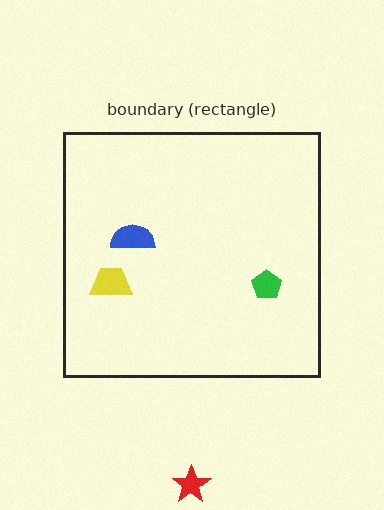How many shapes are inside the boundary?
3 inside, 1 outside.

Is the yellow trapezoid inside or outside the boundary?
Inside.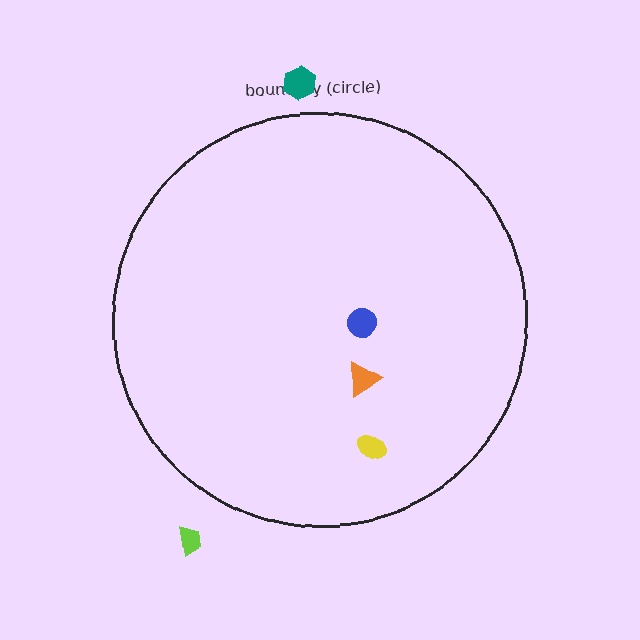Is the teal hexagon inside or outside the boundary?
Outside.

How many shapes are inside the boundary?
3 inside, 2 outside.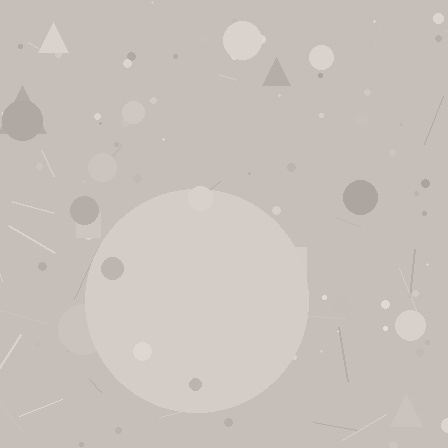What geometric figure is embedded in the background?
A circle is embedded in the background.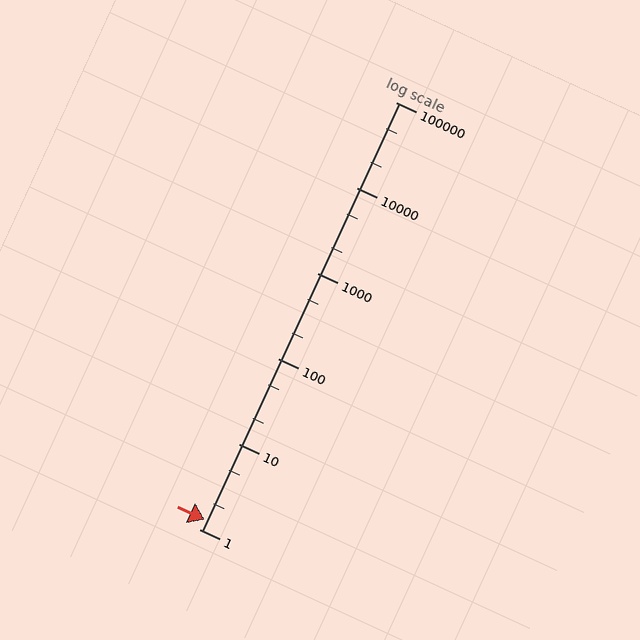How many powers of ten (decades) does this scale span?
The scale spans 5 decades, from 1 to 100000.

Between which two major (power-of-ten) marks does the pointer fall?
The pointer is between 1 and 10.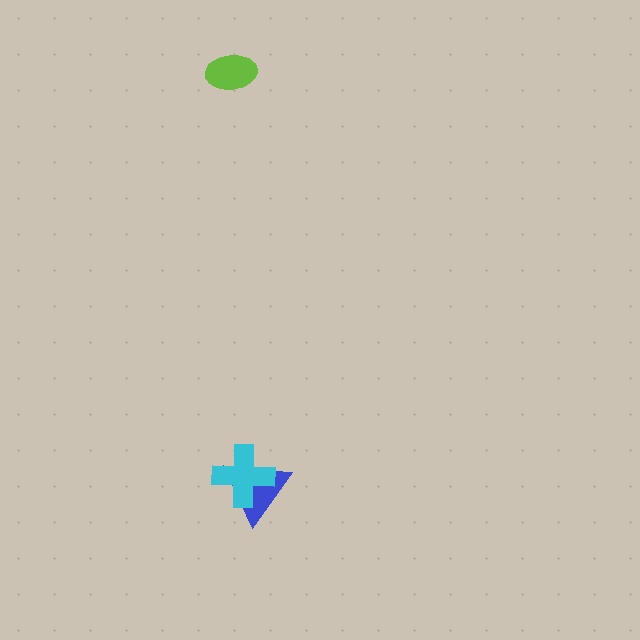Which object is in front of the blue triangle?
The cyan cross is in front of the blue triangle.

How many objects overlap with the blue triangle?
1 object overlaps with the blue triangle.